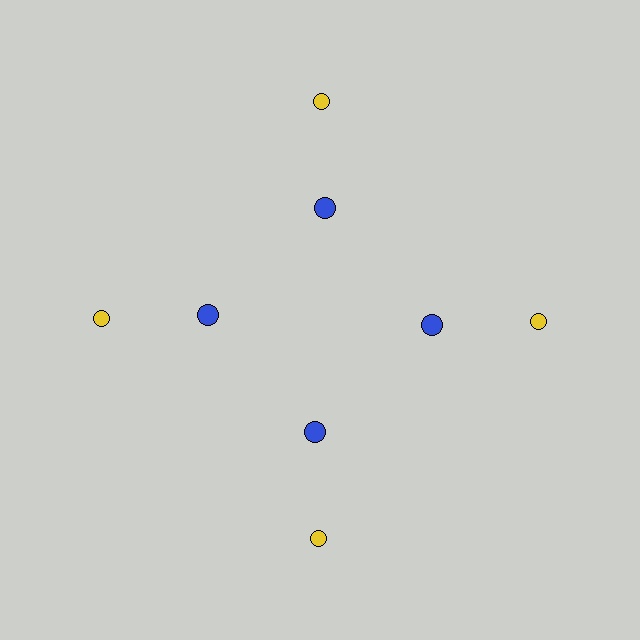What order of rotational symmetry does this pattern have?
This pattern has 4-fold rotational symmetry.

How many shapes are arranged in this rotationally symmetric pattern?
There are 8 shapes, arranged in 4 groups of 2.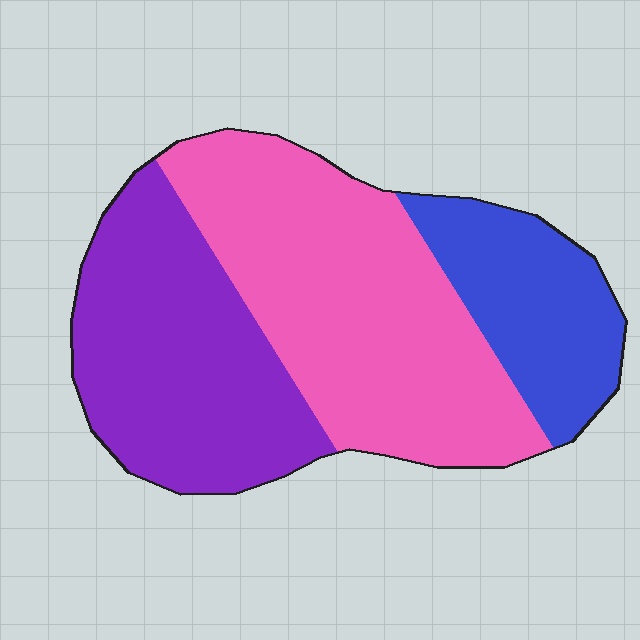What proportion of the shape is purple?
Purple covers roughly 35% of the shape.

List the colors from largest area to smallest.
From largest to smallest: pink, purple, blue.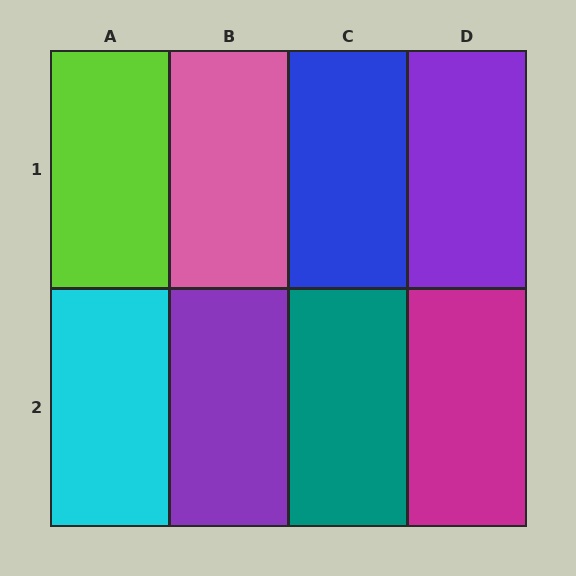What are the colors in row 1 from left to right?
Lime, pink, blue, purple.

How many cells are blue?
1 cell is blue.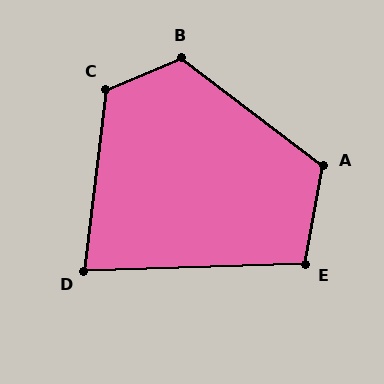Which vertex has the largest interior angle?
B, at approximately 121 degrees.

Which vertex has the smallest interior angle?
D, at approximately 81 degrees.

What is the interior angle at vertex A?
Approximately 116 degrees (obtuse).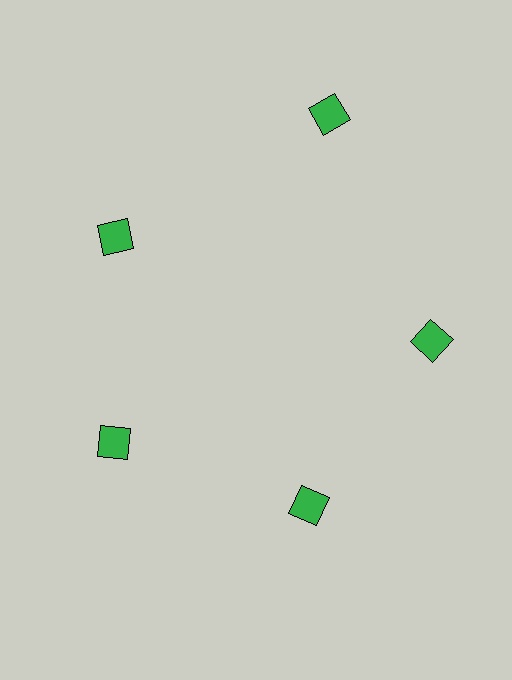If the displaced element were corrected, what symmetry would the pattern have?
It would have 5-fold rotational symmetry — the pattern would map onto itself every 72 degrees.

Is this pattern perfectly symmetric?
No. The 5 green squares are arranged in a ring, but one element near the 1 o'clock position is pushed outward from the center, breaking the 5-fold rotational symmetry.